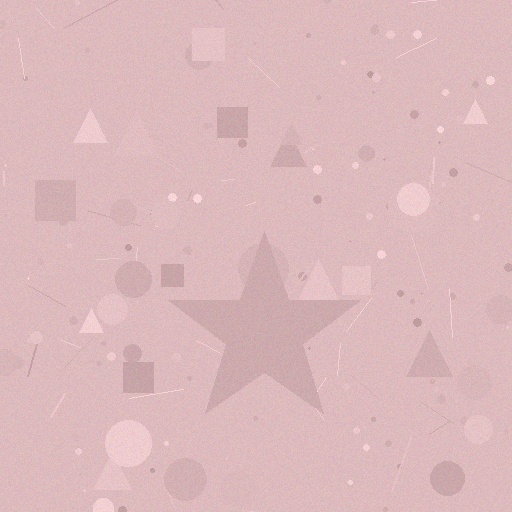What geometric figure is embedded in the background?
A star is embedded in the background.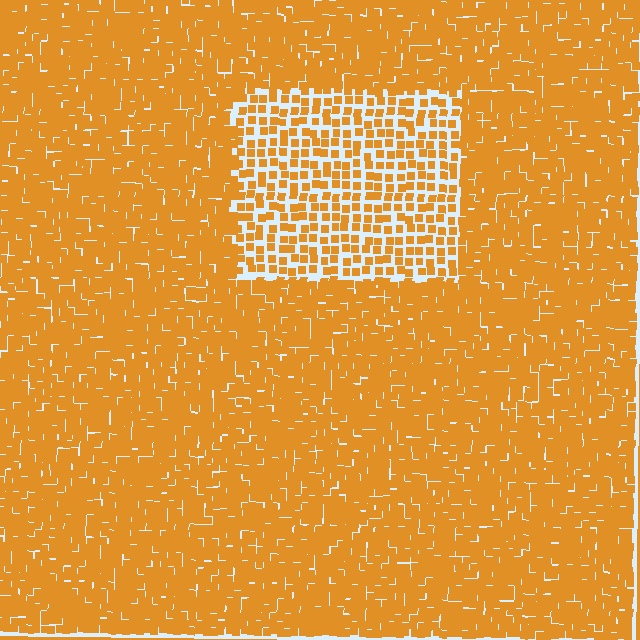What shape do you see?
I see a rectangle.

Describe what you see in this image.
The image contains small orange elements arranged at two different densities. A rectangle-shaped region is visible where the elements are less densely packed than the surrounding area.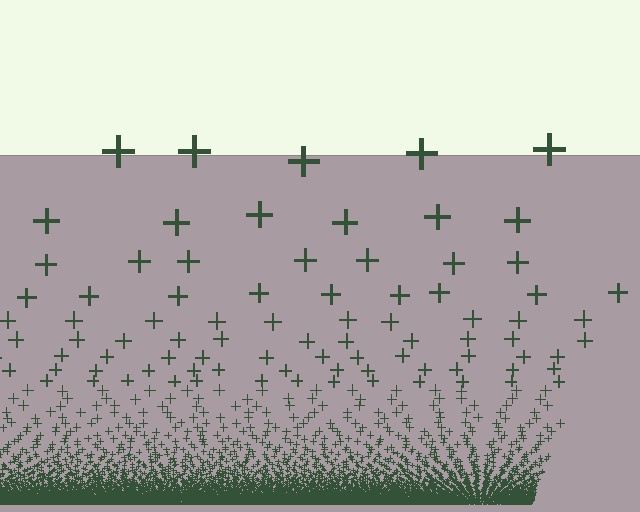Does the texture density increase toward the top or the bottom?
Density increases toward the bottom.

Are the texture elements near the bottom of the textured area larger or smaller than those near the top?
Smaller. The gradient is inverted — elements near the bottom are smaller and denser.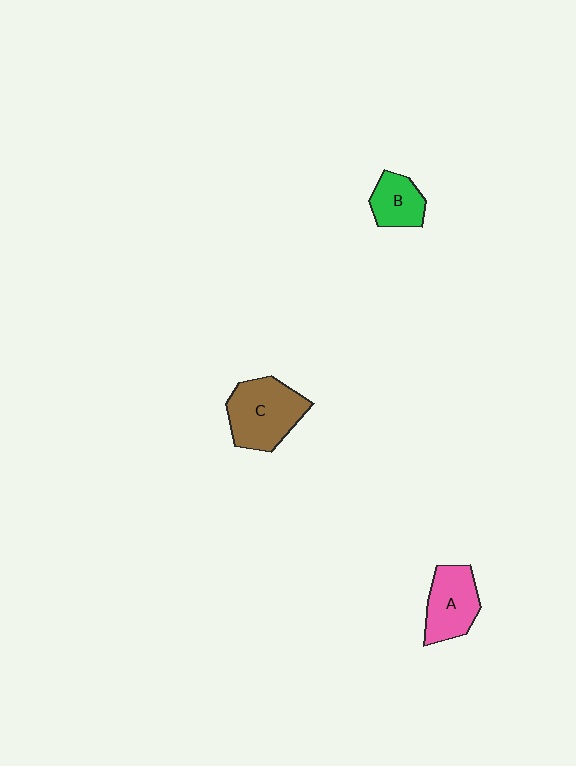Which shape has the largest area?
Shape C (brown).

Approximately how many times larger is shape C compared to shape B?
Approximately 1.8 times.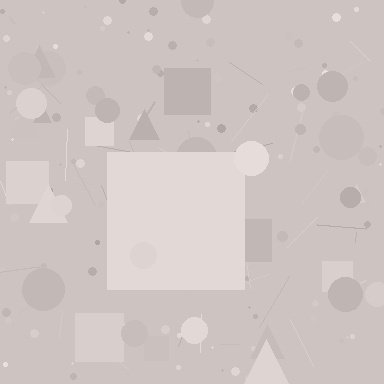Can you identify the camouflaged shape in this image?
The camouflaged shape is a square.